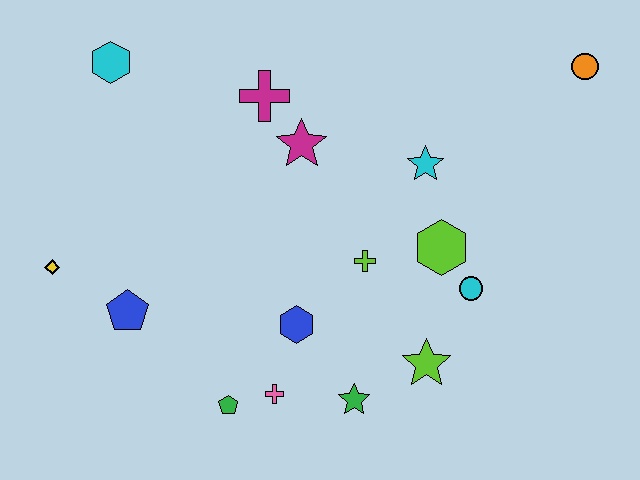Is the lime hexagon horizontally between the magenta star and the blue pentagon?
No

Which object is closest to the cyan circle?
The lime hexagon is closest to the cyan circle.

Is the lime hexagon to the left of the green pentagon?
No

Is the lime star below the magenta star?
Yes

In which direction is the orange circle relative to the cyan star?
The orange circle is to the right of the cyan star.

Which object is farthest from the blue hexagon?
The orange circle is farthest from the blue hexagon.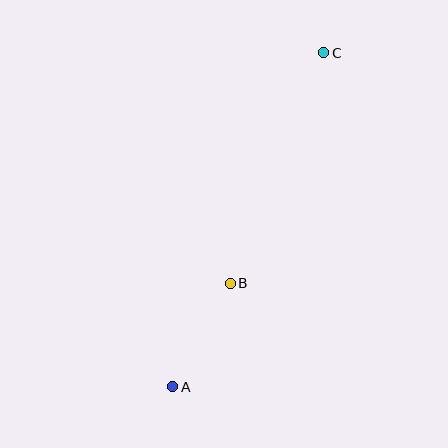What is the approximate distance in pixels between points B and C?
The distance between B and C is approximately 249 pixels.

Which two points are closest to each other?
Points A and B are closest to each other.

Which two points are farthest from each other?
Points A and C are farthest from each other.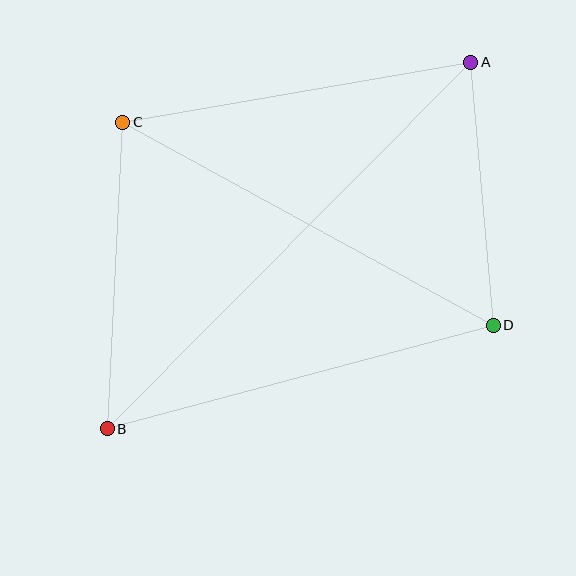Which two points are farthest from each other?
Points A and B are farthest from each other.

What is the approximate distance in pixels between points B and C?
The distance between B and C is approximately 307 pixels.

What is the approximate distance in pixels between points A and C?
The distance between A and C is approximately 353 pixels.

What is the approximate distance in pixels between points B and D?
The distance between B and D is approximately 400 pixels.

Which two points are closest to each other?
Points A and D are closest to each other.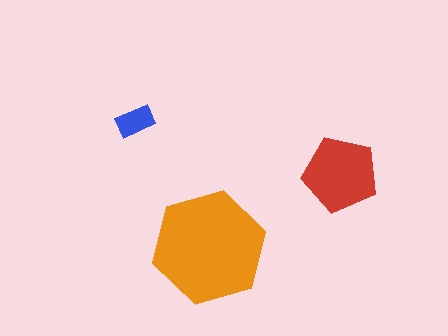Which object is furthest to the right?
The red pentagon is rightmost.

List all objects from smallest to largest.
The blue rectangle, the red pentagon, the orange hexagon.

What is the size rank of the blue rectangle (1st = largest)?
3rd.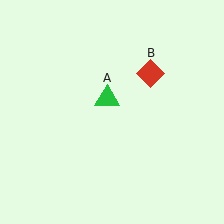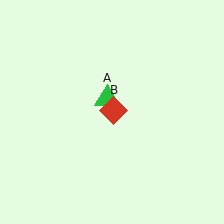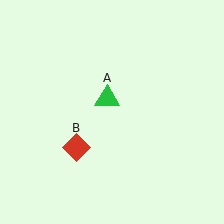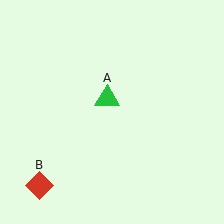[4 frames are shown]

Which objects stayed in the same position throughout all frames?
Green triangle (object A) remained stationary.